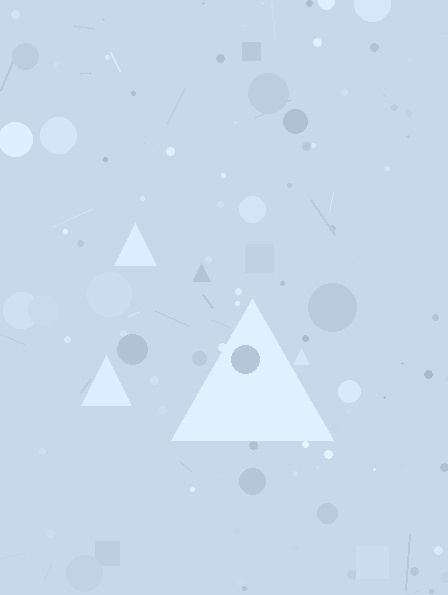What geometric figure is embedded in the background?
A triangle is embedded in the background.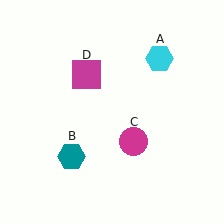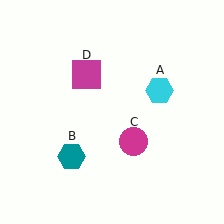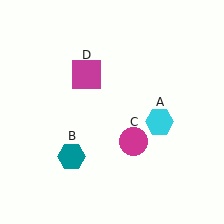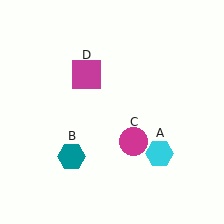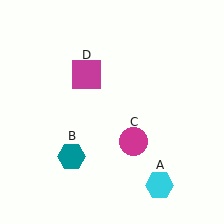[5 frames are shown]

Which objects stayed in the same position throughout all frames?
Teal hexagon (object B) and magenta circle (object C) and magenta square (object D) remained stationary.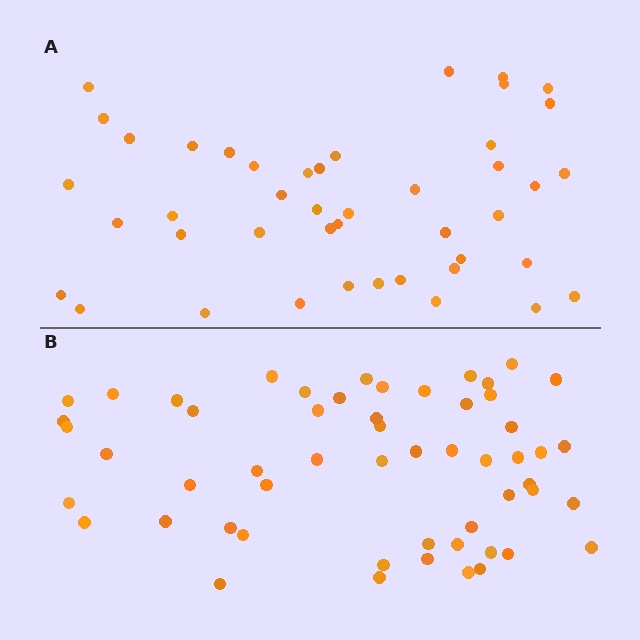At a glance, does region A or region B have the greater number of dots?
Region B (the bottom region) has more dots.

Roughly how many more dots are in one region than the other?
Region B has roughly 12 or so more dots than region A.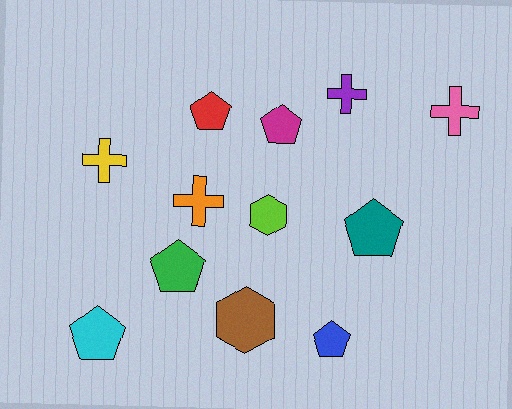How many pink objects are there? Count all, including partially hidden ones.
There is 1 pink object.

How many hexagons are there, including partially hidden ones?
There are 2 hexagons.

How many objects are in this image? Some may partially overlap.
There are 12 objects.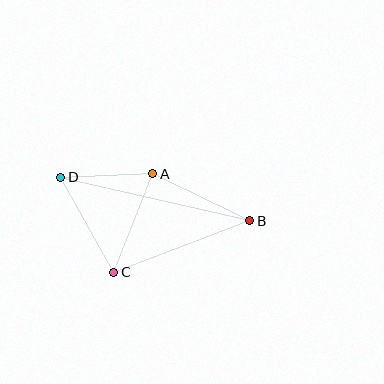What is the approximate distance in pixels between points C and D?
The distance between C and D is approximately 109 pixels.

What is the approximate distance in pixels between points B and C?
The distance between B and C is approximately 145 pixels.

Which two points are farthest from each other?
Points B and D are farthest from each other.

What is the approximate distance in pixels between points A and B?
The distance between A and B is approximately 108 pixels.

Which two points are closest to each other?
Points A and D are closest to each other.